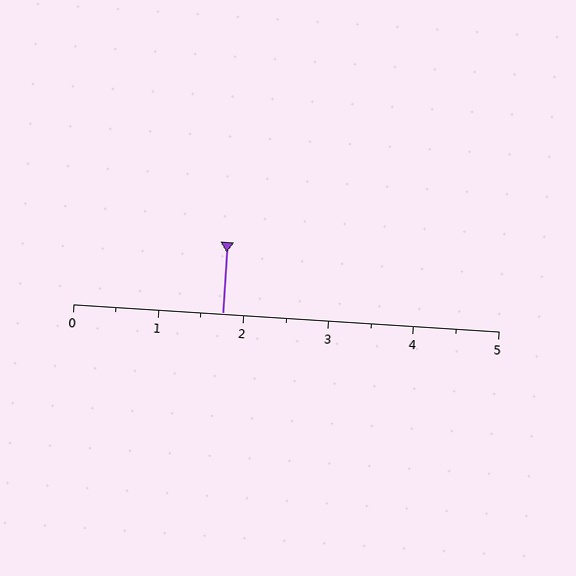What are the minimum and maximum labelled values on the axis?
The axis runs from 0 to 5.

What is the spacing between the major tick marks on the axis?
The major ticks are spaced 1 apart.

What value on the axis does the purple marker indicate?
The marker indicates approximately 1.8.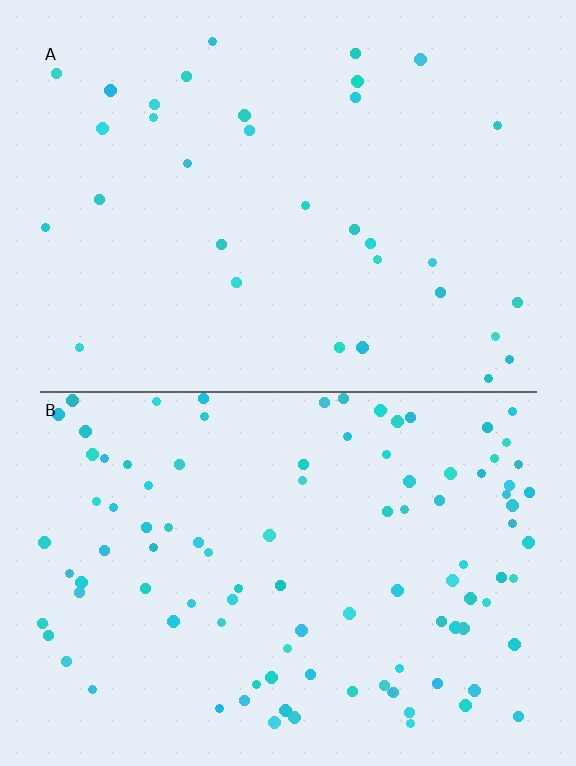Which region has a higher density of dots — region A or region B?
B (the bottom).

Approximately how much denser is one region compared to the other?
Approximately 3.1× — region B over region A.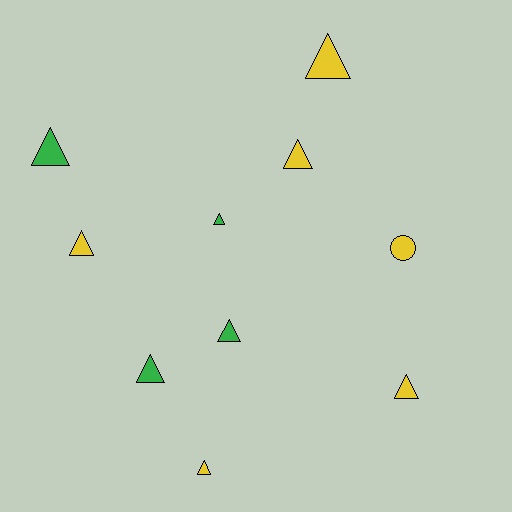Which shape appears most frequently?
Triangle, with 9 objects.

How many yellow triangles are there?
There are 5 yellow triangles.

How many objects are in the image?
There are 10 objects.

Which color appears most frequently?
Yellow, with 6 objects.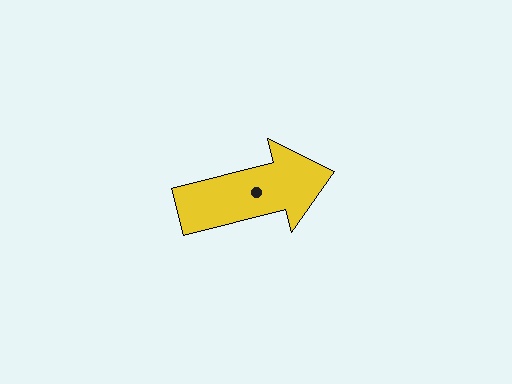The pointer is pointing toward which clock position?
Roughly 3 o'clock.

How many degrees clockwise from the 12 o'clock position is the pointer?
Approximately 75 degrees.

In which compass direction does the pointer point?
East.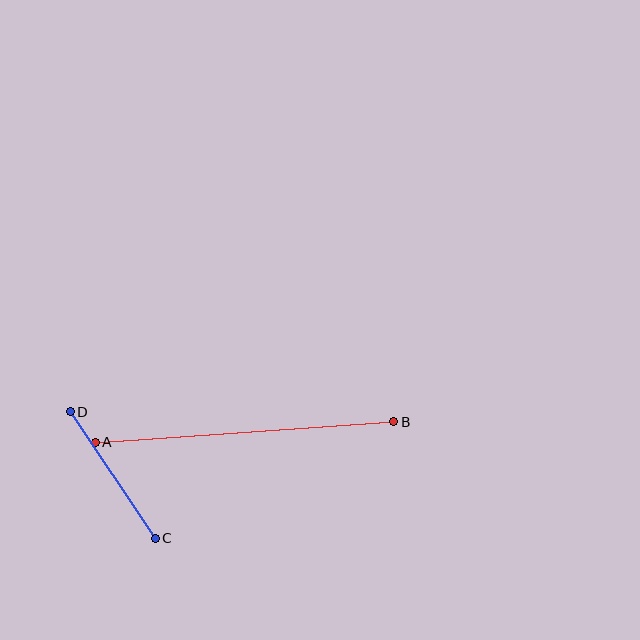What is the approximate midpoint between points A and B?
The midpoint is at approximately (244, 432) pixels.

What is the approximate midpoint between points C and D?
The midpoint is at approximately (113, 475) pixels.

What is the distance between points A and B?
The distance is approximately 300 pixels.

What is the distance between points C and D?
The distance is approximately 153 pixels.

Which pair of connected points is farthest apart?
Points A and B are farthest apart.